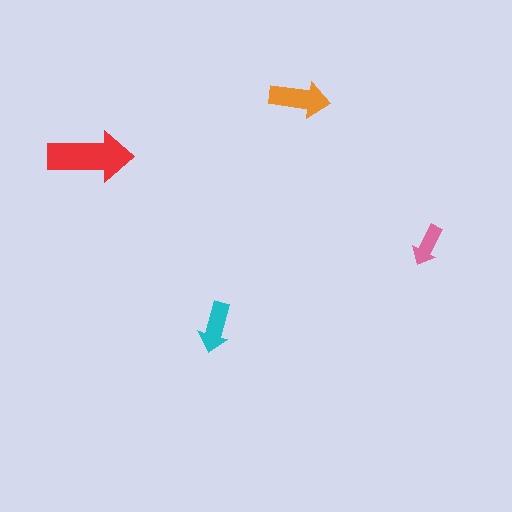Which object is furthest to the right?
The pink arrow is rightmost.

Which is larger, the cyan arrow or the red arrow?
The red one.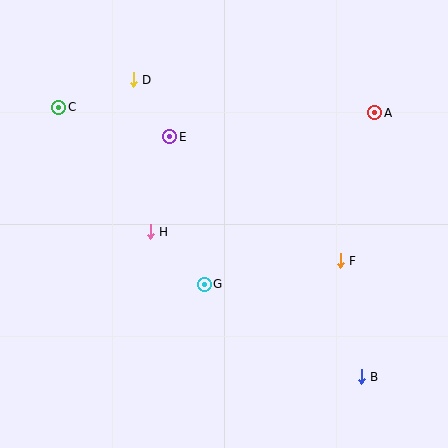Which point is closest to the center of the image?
Point G at (204, 284) is closest to the center.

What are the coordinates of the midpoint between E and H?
The midpoint between E and H is at (160, 184).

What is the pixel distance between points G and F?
The distance between G and F is 138 pixels.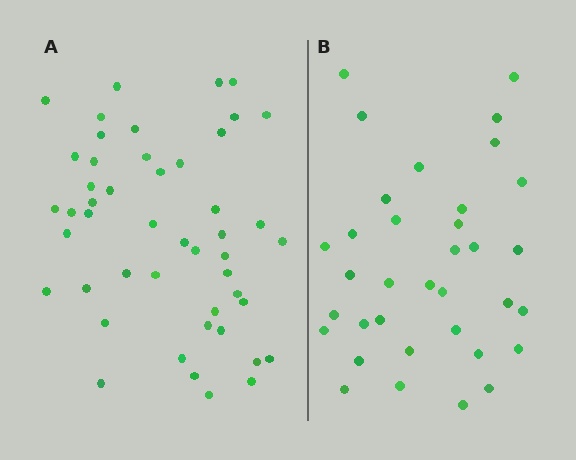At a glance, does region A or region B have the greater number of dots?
Region A (the left region) has more dots.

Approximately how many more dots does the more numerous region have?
Region A has approximately 15 more dots than region B.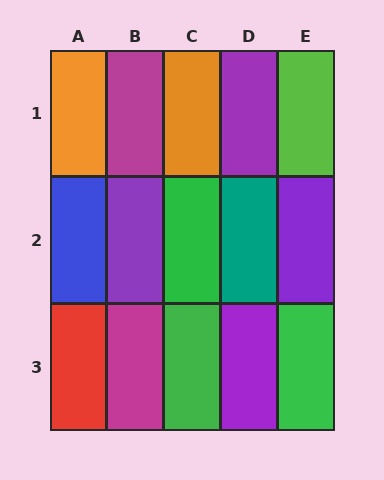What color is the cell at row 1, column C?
Orange.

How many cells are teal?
1 cell is teal.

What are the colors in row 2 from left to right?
Blue, purple, green, teal, purple.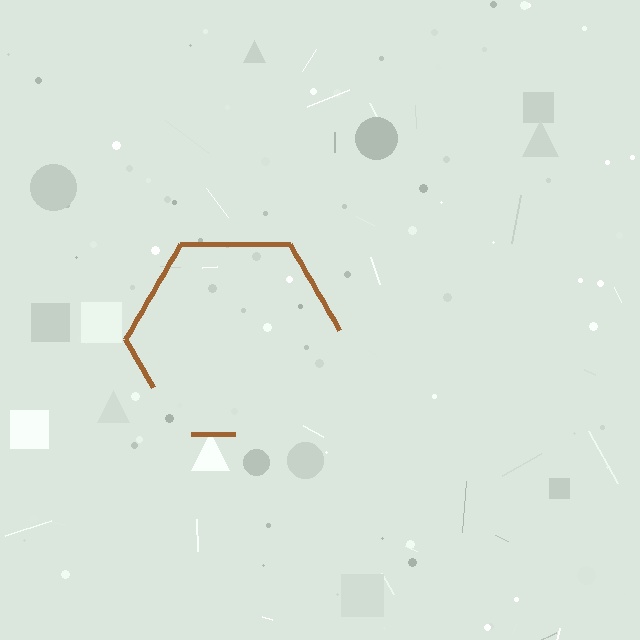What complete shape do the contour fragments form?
The contour fragments form a hexagon.